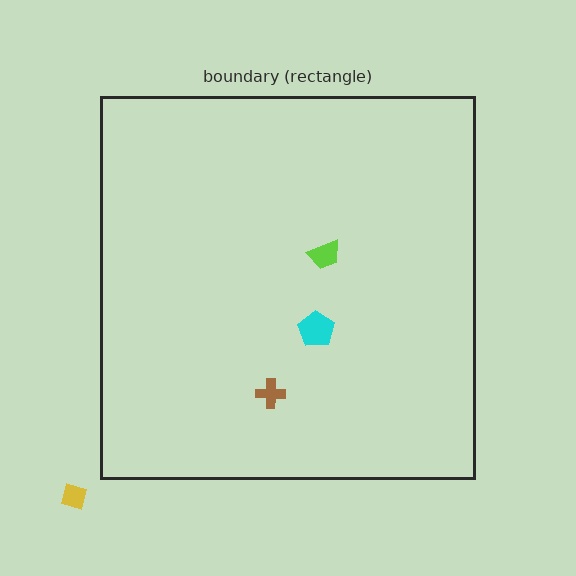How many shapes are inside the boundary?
3 inside, 1 outside.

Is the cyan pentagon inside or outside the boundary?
Inside.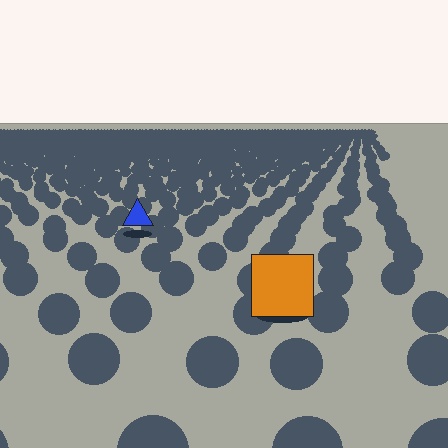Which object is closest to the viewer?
The orange square is closest. The texture marks near it are larger and more spread out.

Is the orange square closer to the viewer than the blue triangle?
Yes. The orange square is closer — you can tell from the texture gradient: the ground texture is coarser near it.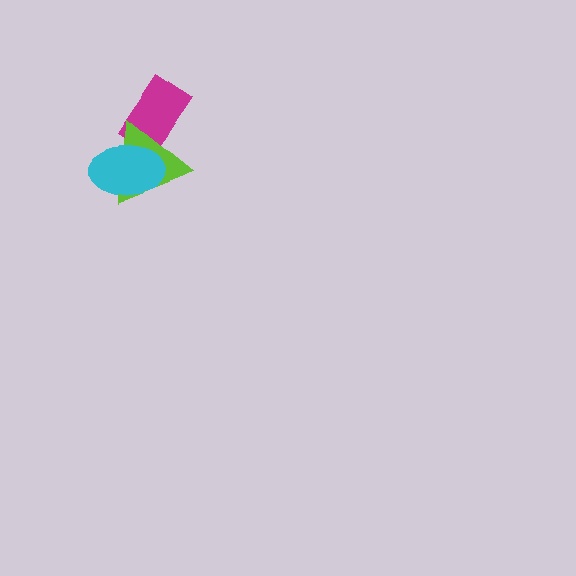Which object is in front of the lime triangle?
The cyan ellipse is in front of the lime triangle.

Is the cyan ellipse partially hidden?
No, no other shape covers it.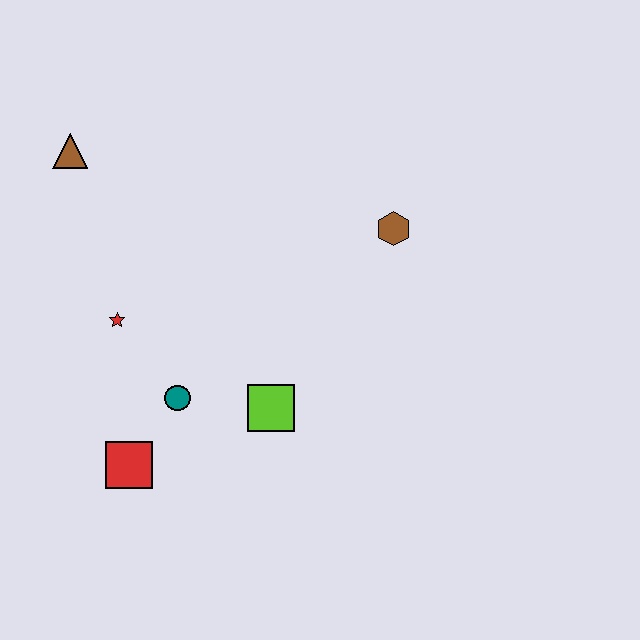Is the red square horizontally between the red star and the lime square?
Yes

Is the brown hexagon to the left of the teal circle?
No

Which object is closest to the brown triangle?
The red star is closest to the brown triangle.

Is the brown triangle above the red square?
Yes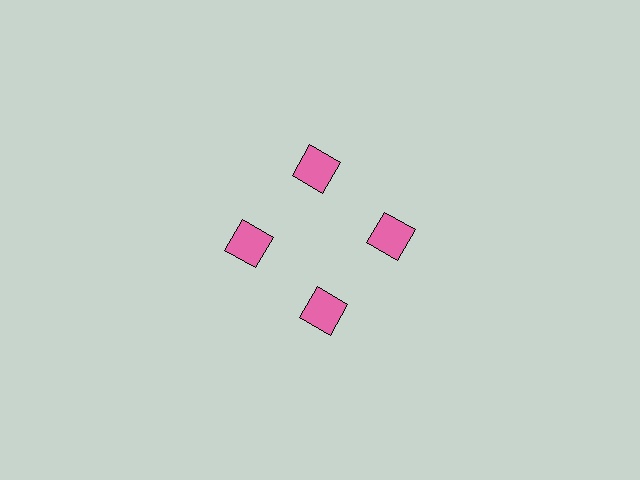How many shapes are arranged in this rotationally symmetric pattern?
There are 4 shapes, arranged in 4 groups of 1.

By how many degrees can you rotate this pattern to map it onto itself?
The pattern maps onto itself every 90 degrees of rotation.